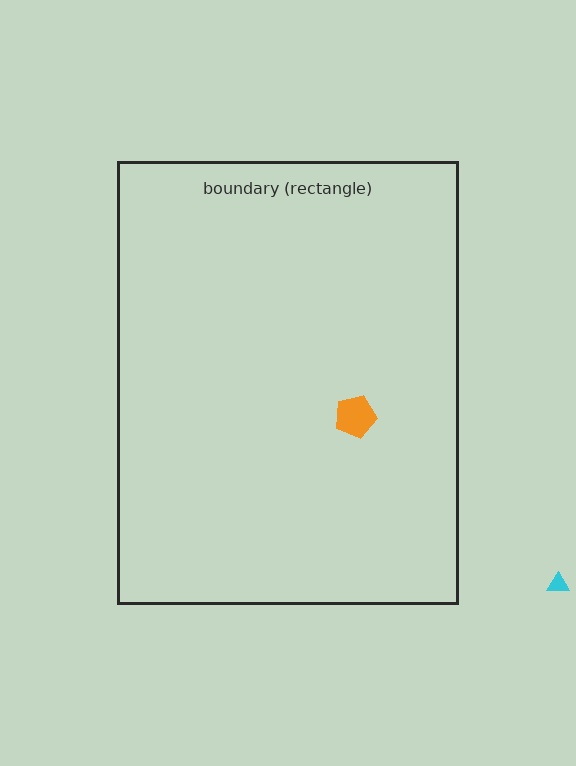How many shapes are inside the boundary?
1 inside, 1 outside.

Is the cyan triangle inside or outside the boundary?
Outside.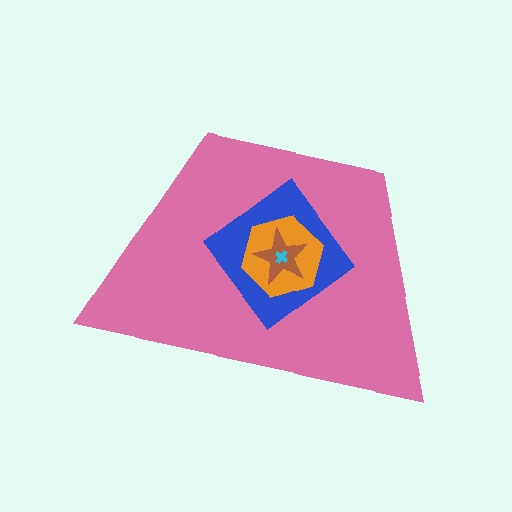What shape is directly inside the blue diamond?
The orange hexagon.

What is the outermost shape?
The pink trapezoid.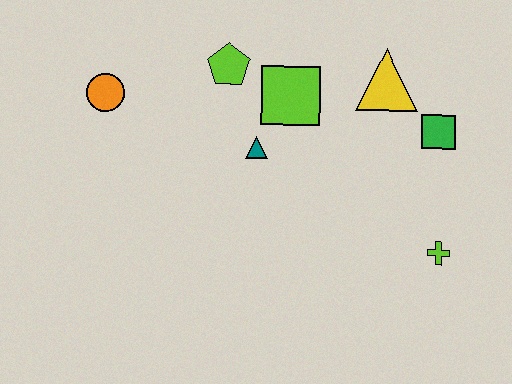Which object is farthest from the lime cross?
The orange circle is farthest from the lime cross.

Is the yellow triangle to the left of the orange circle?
No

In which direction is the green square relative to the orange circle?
The green square is to the right of the orange circle.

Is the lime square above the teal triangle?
Yes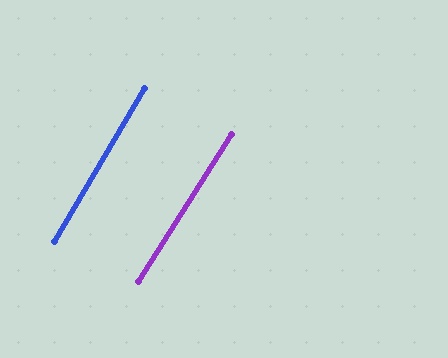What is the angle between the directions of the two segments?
Approximately 2 degrees.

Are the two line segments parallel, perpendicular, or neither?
Parallel — their directions differ by only 1.8°.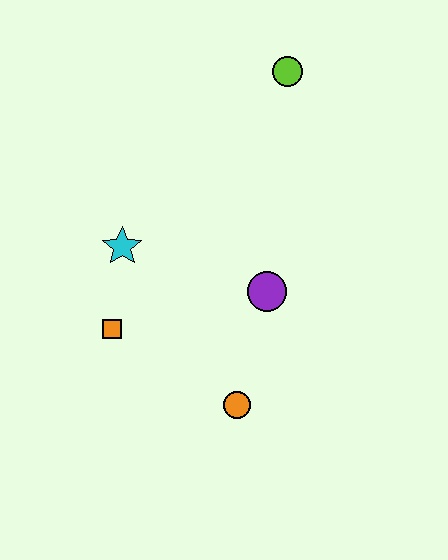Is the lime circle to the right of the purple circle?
Yes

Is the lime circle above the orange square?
Yes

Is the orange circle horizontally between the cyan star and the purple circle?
Yes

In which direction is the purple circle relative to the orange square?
The purple circle is to the right of the orange square.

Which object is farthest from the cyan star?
The lime circle is farthest from the cyan star.